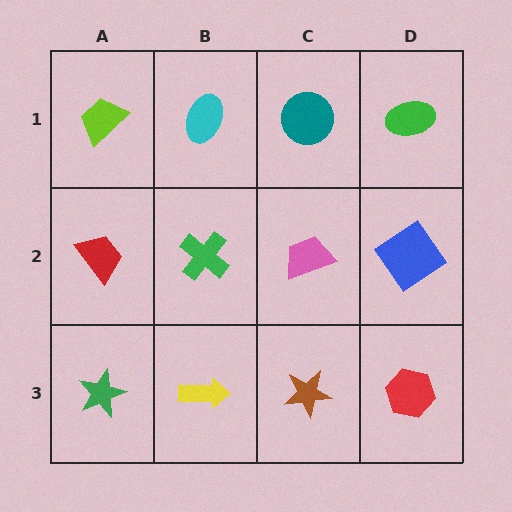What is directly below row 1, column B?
A green cross.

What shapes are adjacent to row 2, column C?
A teal circle (row 1, column C), a brown star (row 3, column C), a green cross (row 2, column B), a blue diamond (row 2, column D).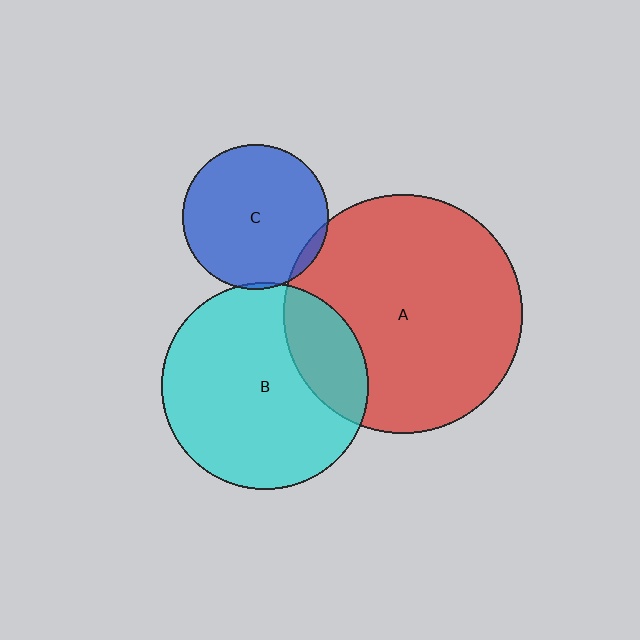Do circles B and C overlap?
Yes.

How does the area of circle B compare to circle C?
Approximately 2.0 times.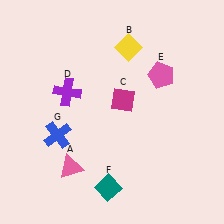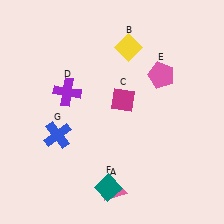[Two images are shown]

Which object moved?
The pink triangle (A) moved right.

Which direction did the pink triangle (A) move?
The pink triangle (A) moved right.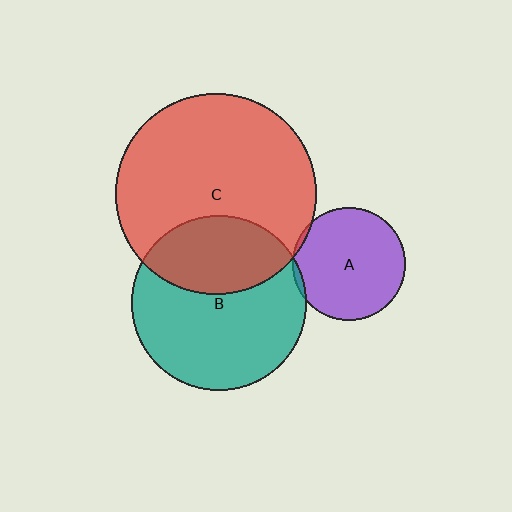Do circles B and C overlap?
Yes.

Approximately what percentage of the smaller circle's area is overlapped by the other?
Approximately 35%.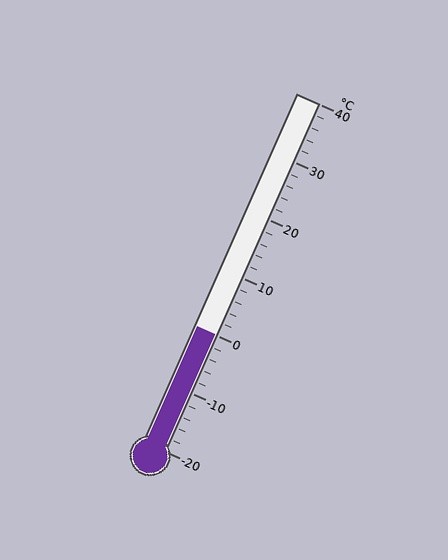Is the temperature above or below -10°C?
The temperature is above -10°C.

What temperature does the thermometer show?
The thermometer shows approximately 0°C.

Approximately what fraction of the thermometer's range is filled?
The thermometer is filled to approximately 35% of its range.